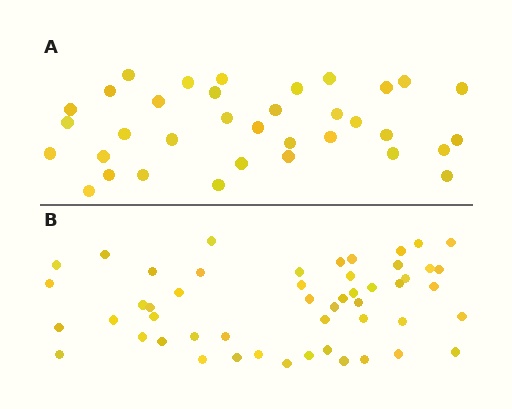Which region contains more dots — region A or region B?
Region B (the bottom region) has more dots.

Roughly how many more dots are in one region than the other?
Region B has approximately 15 more dots than region A.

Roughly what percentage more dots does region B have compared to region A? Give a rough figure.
About 45% more.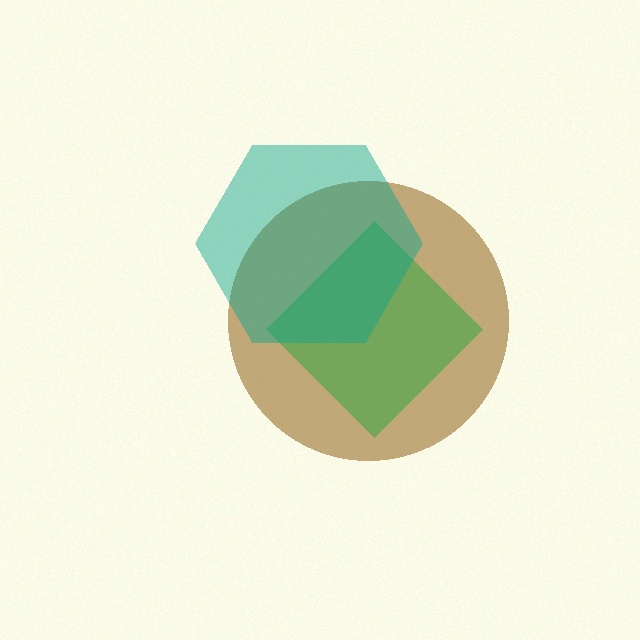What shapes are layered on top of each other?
The layered shapes are: a brown circle, a green diamond, a teal hexagon.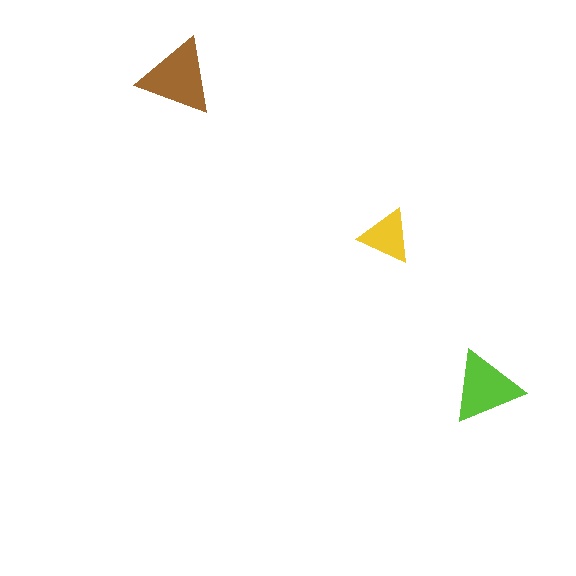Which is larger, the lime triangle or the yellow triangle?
The lime one.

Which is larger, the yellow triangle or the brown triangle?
The brown one.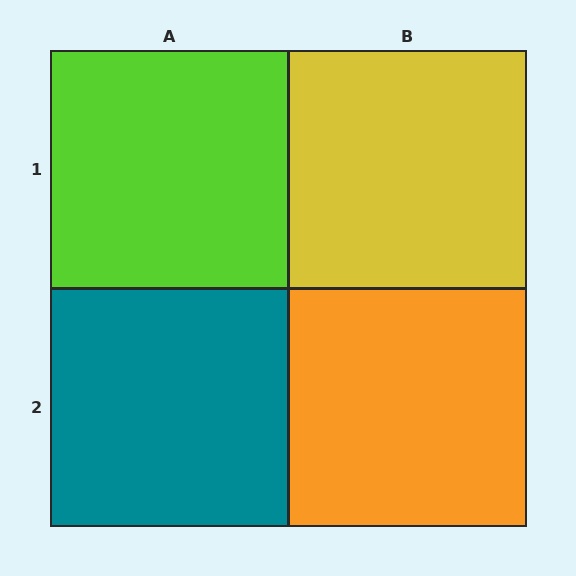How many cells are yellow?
1 cell is yellow.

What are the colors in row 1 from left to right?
Lime, yellow.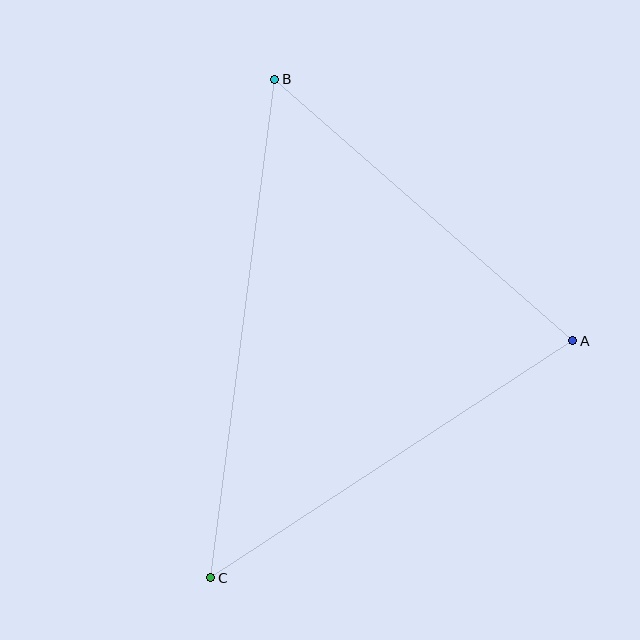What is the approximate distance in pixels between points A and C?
The distance between A and C is approximately 433 pixels.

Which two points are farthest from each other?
Points B and C are farthest from each other.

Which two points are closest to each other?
Points A and B are closest to each other.